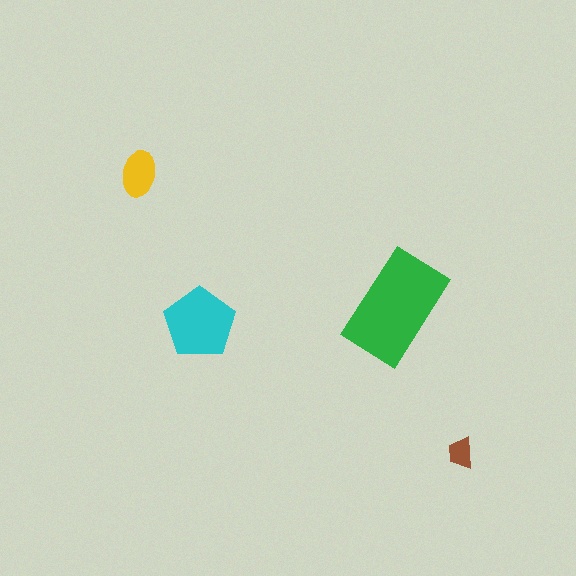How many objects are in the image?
There are 4 objects in the image.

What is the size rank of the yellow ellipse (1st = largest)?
3rd.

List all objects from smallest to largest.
The brown trapezoid, the yellow ellipse, the cyan pentagon, the green rectangle.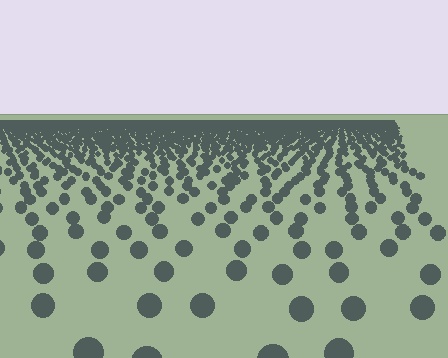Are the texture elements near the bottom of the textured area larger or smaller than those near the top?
Larger. Near the bottom, elements are closer to the viewer and appear at a bigger on-screen size.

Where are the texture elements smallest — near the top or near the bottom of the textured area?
Near the top.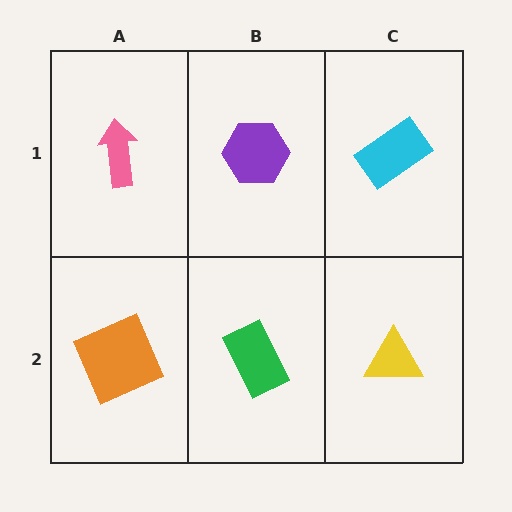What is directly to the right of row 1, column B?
A cyan rectangle.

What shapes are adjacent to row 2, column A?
A pink arrow (row 1, column A), a green rectangle (row 2, column B).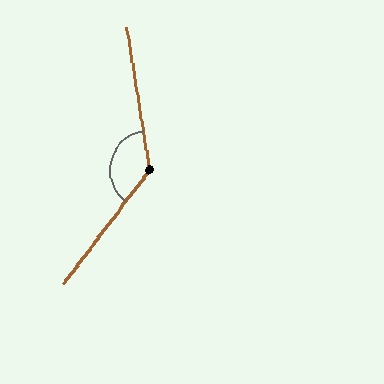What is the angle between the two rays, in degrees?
Approximately 134 degrees.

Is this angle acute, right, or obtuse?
It is obtuse.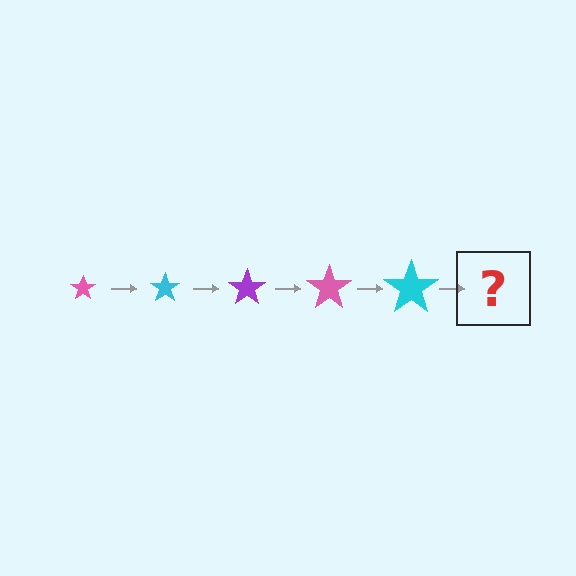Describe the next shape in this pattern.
It should be a purple star, larger than the previous one.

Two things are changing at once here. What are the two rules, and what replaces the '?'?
The two rules are that the star grows larger each step and the color cycles through pink, cyan, and purple. The '?' should be a purple star, larger than the previous one.